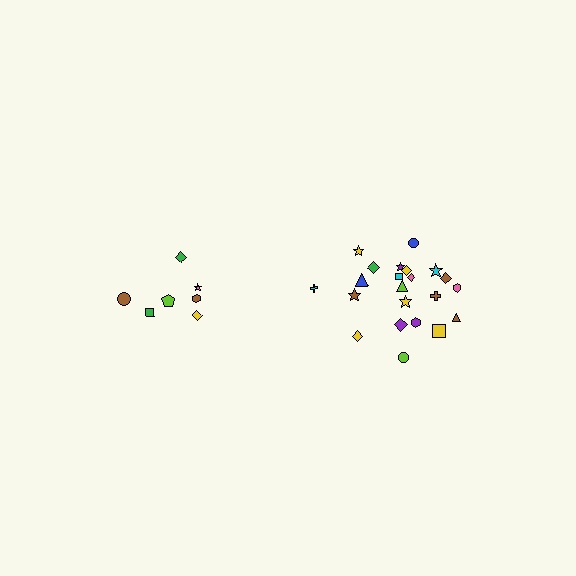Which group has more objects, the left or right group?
The right group.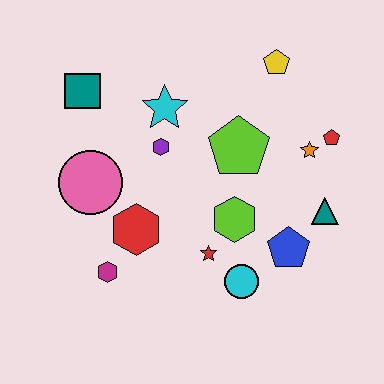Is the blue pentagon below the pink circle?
Yes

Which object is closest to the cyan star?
The purple hexagon is closest to the cyan star.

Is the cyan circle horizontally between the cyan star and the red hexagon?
No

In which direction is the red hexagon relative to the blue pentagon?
The red hexagon is to the left of the blue pentagon.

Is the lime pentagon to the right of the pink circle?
Yes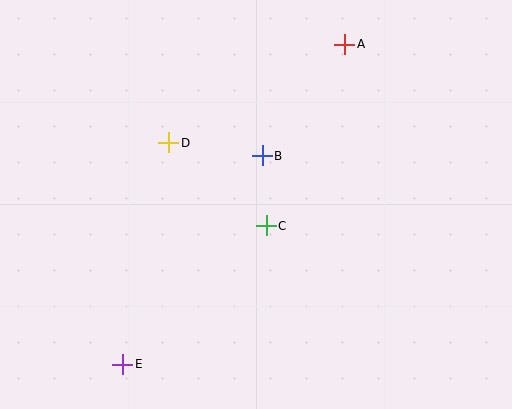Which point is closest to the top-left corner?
Point D is closest to the top-left corner.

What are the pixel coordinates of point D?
Point D is at (169, 143).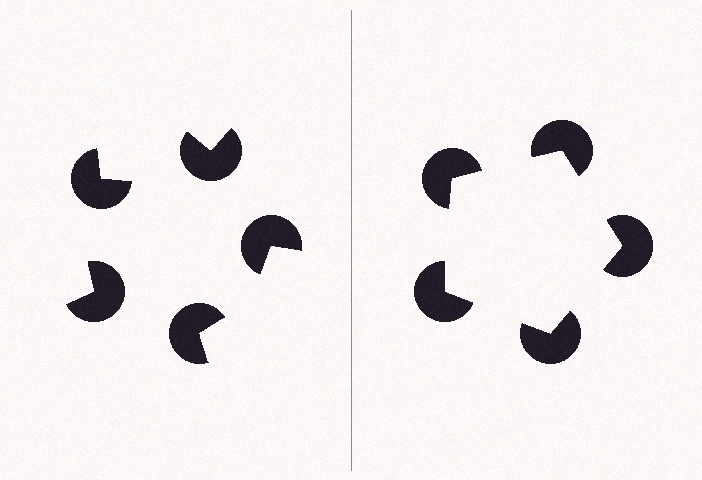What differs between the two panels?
The pac-man discs are positioned identically on both sides; only the wedge orientations differ. On the right they align to a pentagon; on the left they are misaligned.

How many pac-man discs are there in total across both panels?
10 — 5 on each side.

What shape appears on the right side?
An illusory pentagon.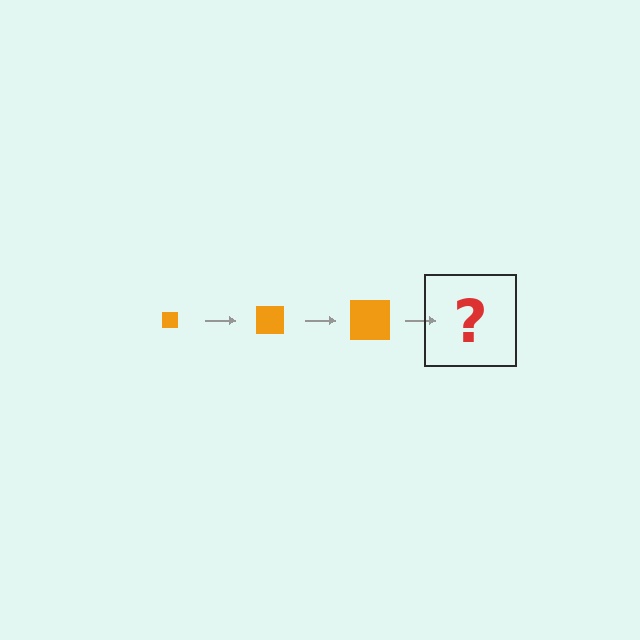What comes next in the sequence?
The next element should be an orange square, larger than the previous one.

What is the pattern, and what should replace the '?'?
The pattern is that the square gets progressively larger each step. The '?' should be an orange square, larger than the previous one.